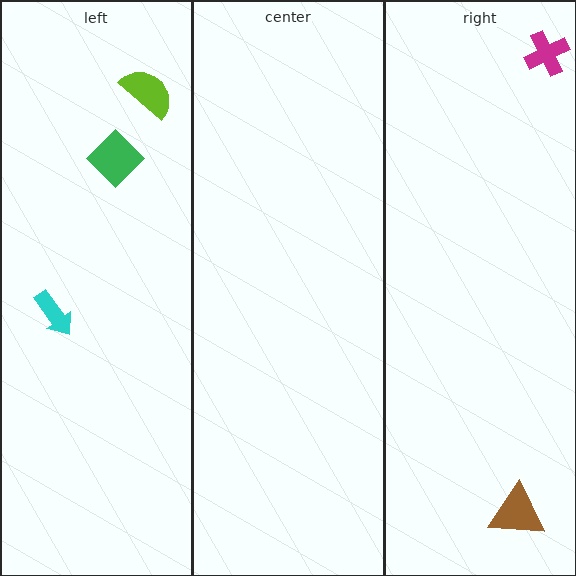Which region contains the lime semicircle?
The left region.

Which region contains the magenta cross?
The right region.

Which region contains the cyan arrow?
The left region.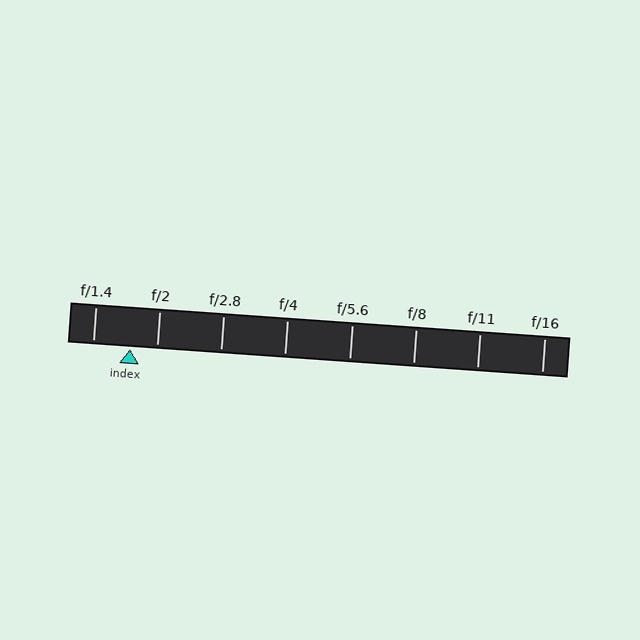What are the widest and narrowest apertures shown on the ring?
The widest aperture shown is f/1.4 and the narrowest is f/16.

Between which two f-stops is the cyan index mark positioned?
The index mark is between f/1.4 and f/2.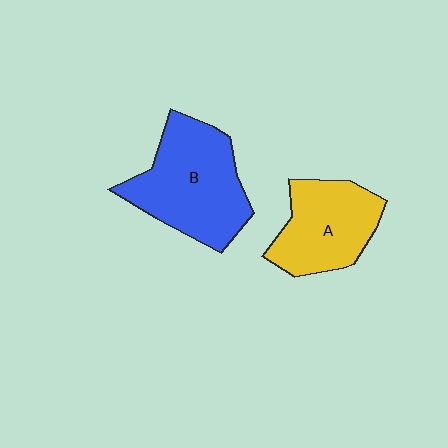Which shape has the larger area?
Shape B (blue).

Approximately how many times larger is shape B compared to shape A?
Approximately 1.3 times.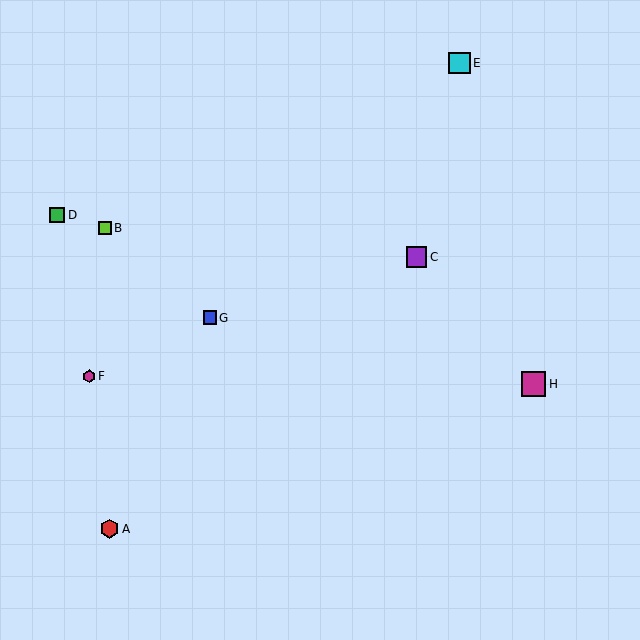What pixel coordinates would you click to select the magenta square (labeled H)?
Click at (534, 384) to select the magenta square H.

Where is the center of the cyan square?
The center of the cyan square is at (459, 63).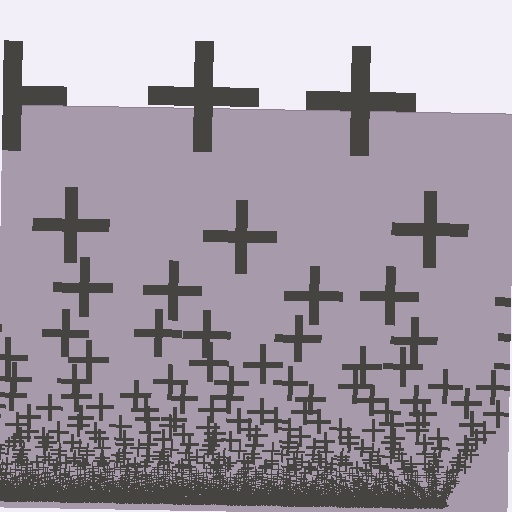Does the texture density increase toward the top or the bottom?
Density increases toward the bottom.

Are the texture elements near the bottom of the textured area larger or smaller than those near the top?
Smaller. The gradient is inverted — elements near the bottom are smaller and denser.